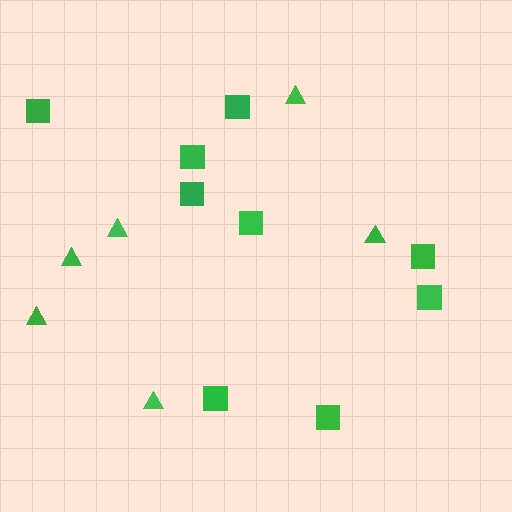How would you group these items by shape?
There are 2 groups: one group of squares (9) and one group of triangles (6).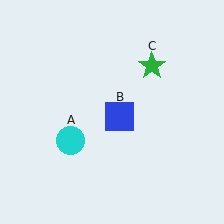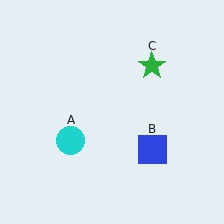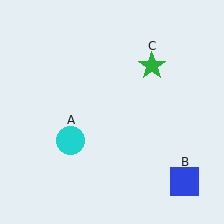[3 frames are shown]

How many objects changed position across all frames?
1 object changed position: blue square (object B).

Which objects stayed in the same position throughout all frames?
Cyan circle (object A) and green star (object C) remained stationary.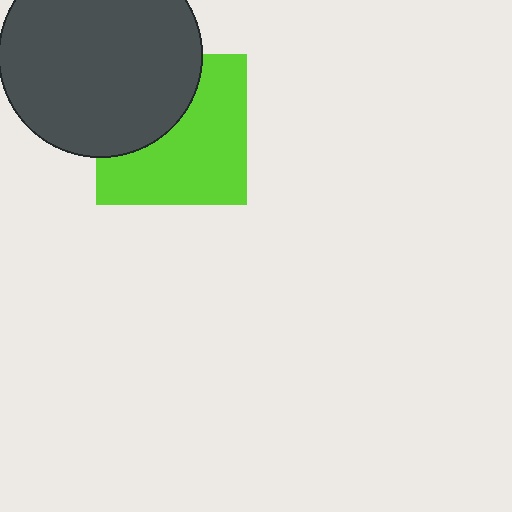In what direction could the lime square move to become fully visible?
The lime square could move toward the lower-right. That would shift it out from behind the dark gray circle entirely.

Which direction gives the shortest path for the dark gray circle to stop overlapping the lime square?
Moving toward the upper-left gives the shortest separation.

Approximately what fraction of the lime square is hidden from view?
Roughly 39% of the lime square is hidden behind the dark gray circle.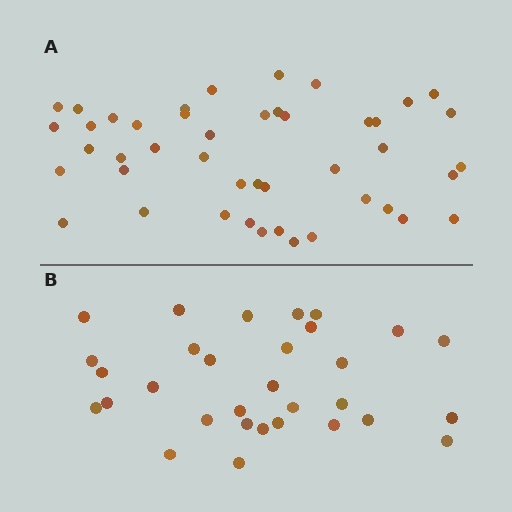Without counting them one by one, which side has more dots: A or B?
Region A (the top region) has more dots.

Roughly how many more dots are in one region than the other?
Region A has approximately 15 more dots than region B.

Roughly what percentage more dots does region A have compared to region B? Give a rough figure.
About 45% more.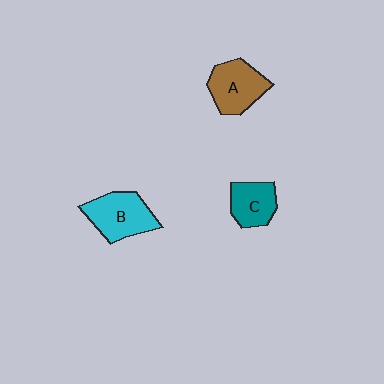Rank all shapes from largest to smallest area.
From largest to smallest: B (cyan), A (brown), C (teal).